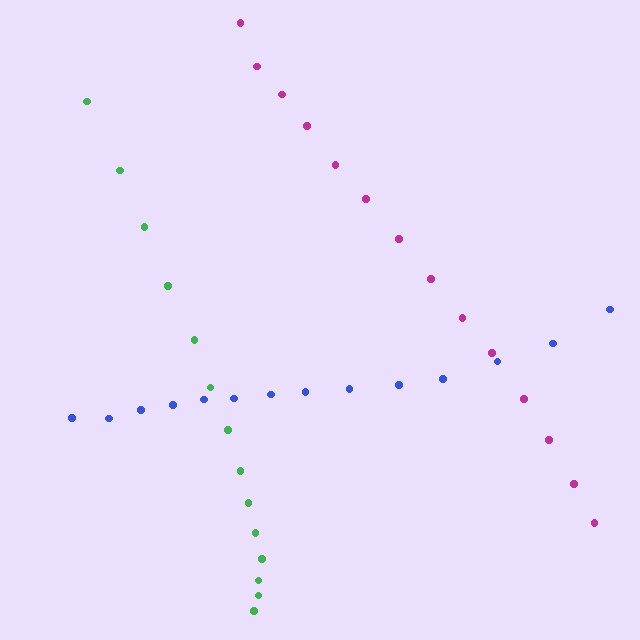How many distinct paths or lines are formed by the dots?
There are 3 distinct paths.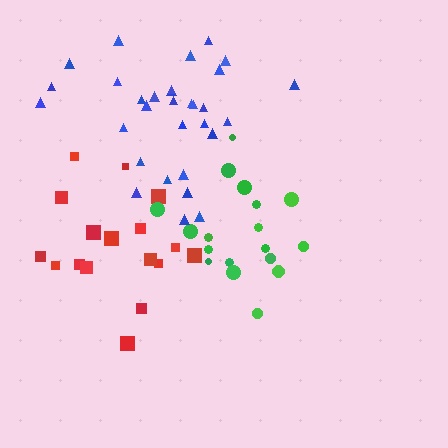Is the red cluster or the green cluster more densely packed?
Green.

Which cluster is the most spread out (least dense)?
Red.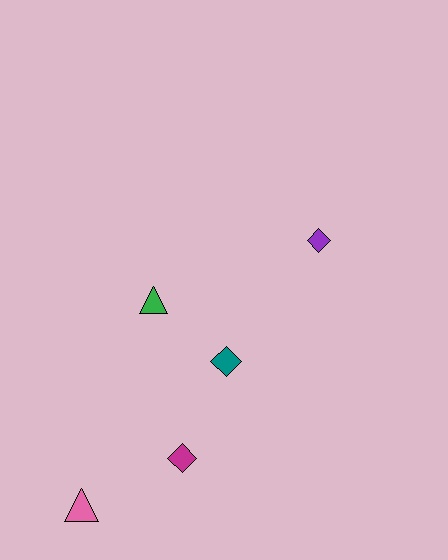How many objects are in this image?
There are 5 objects.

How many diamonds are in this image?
There are 3 diamonds.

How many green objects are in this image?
There is 1 green object.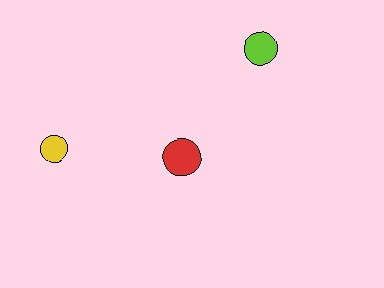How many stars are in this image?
There are no stars.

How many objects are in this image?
There are 3 objects.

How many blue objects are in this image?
There are no blue objects.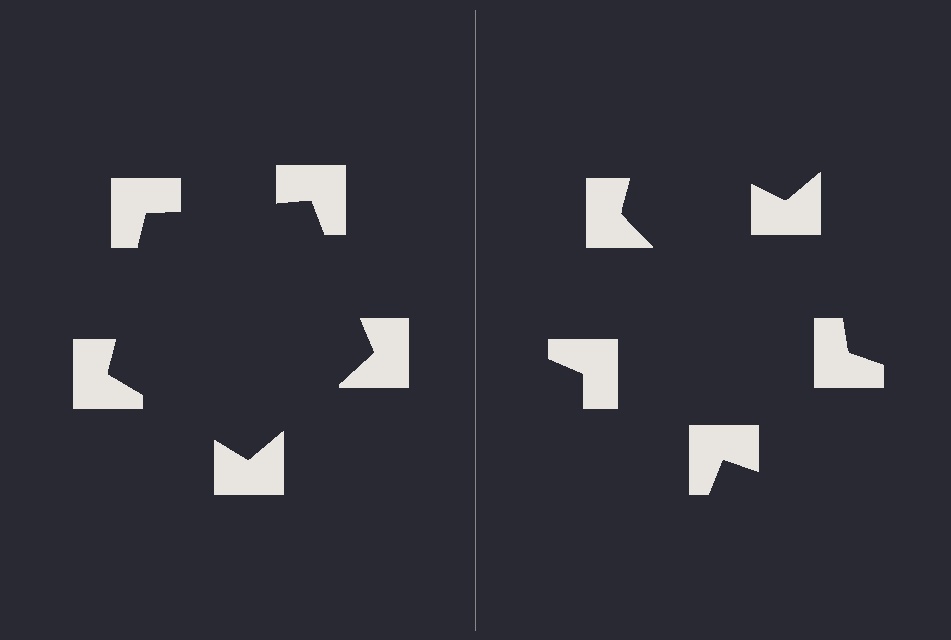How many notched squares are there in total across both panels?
10 — 5 on each side.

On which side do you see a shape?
An illusory pentagon appears on the left side. On the right side the wedge cuts are rotated, so no coherent shape forms.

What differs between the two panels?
The notched squares are positioned identically on both sides; only the wedge orientations differ. On the left they align to a pentagon; on the right they are misaligned.